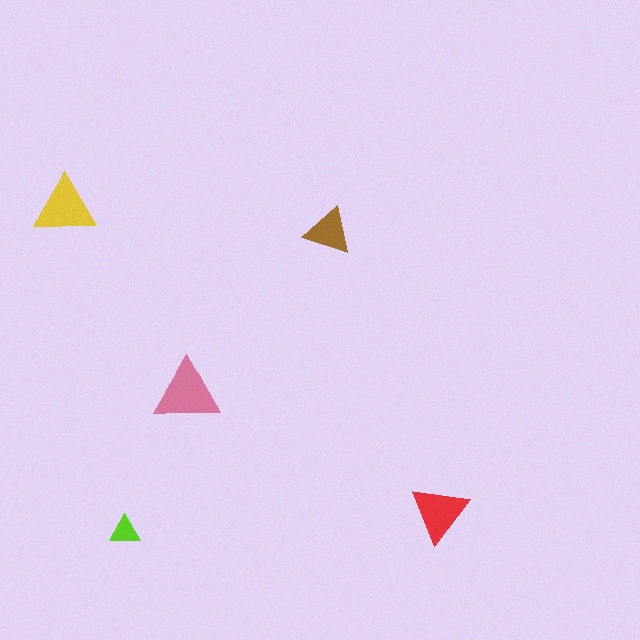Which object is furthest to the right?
The red triangle is rightmost.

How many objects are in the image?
There are 5 objects in the image.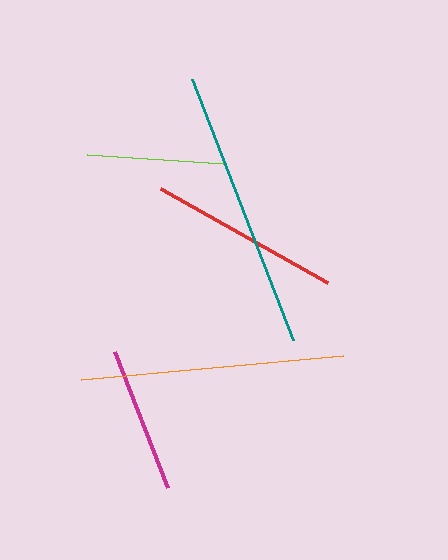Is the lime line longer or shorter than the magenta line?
The magenta line is longer than the lime line.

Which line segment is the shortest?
The lime line is the shortest at approximately 136 pixels.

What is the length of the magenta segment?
The magenta segment is approximately 145 pixels long.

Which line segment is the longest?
The teal line is the longest at approximately 280 pixels.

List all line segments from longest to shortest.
From longest to shortest: teal, orange, red, magenta, lime.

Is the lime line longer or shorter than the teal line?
The teal line is longer than the lime line.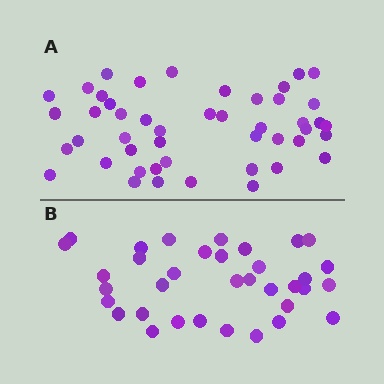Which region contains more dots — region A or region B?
Region A (the top region) has more dots.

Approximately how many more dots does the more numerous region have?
Region A has roughly 12 or so more dots than region B.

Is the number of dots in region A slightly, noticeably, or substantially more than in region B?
Region A has noticeably more, but not dramatically so. The ratio is roughly 1.3 to 1.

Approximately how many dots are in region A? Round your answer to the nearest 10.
About 50 dots. (The exact count is 47, which rounds to 50.)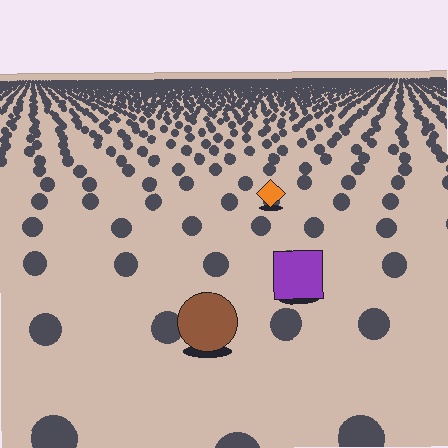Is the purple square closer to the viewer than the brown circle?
No. The brown circle is closer — you can tell from the texture gradient: the ground texture is coarser near it.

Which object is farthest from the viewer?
The orange diamond is farthest from the viewer. It appears smaller and the ground texture around it is denser.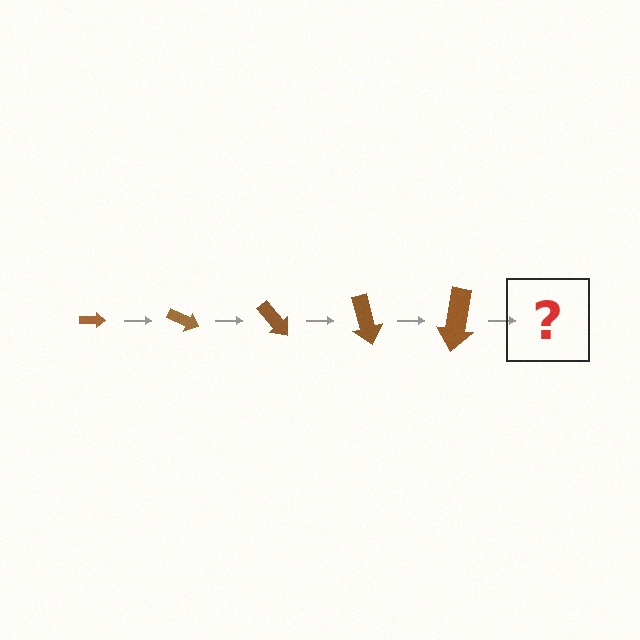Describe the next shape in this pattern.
It should be an arrow, larger than the previous one and rotated 125 degrees from the start.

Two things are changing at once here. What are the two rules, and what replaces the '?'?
The two rules are that the arrow grows larger each step and it rotates 25 degrees each step. The '?' should be an arrow, larger than the previous one and rotated 125 degrees from the start.